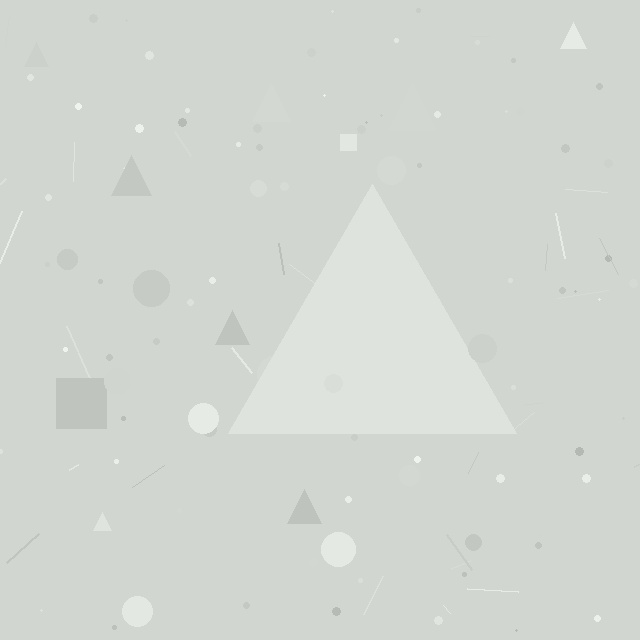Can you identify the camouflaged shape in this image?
The camouflaged shape is a triangle.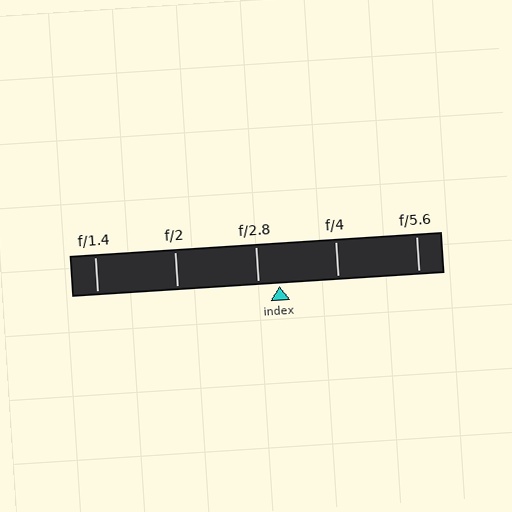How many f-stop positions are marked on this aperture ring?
There are 5 f-stop positions marked.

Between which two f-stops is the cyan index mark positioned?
The index mark is between f/2.8 and f/4.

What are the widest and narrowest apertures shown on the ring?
The widest aperture shown is f/1.4 and the narrowest is f/5.6.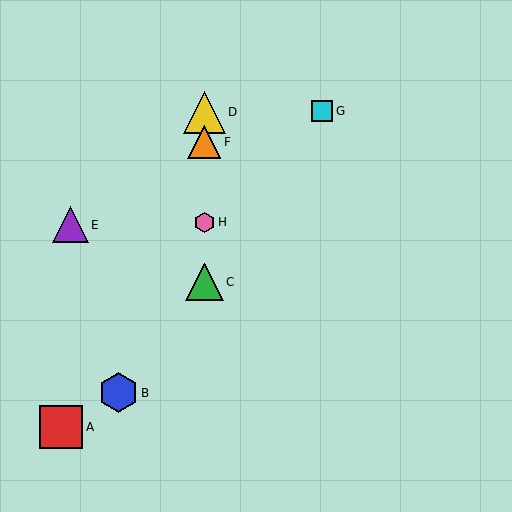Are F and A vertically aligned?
No, F is at x≈204 and A is at x≈61.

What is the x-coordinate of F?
Object F is at x≈204.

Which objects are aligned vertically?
Objects C, D, F, H are aligned vertically.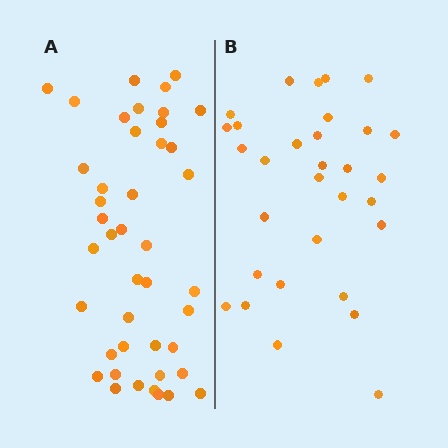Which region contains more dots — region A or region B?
Region A (the left region) has more dots.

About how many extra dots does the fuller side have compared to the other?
Region A has roughly 12 or so more dots than region B.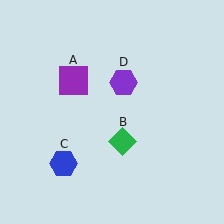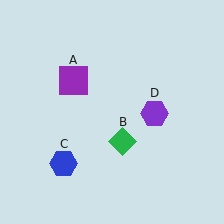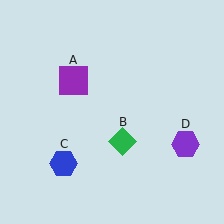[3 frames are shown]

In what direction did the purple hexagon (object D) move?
The purple hexagon (object D) moved down and to the right.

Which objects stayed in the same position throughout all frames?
Purple square (object A) and green diamond (object B) and blue hexagon (object C) remained stationary.